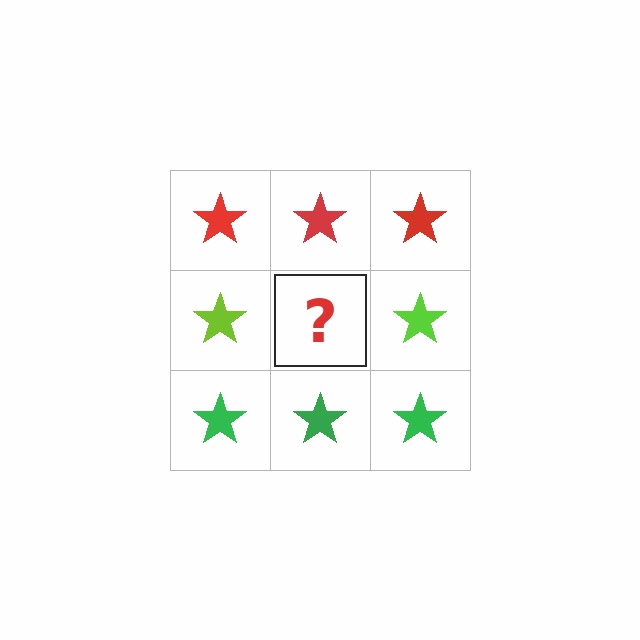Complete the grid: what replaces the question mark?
The question mark should be replaced with a lime star.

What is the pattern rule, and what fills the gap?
The rule is that each row has a consistent color. The gap should be filled with a lime star.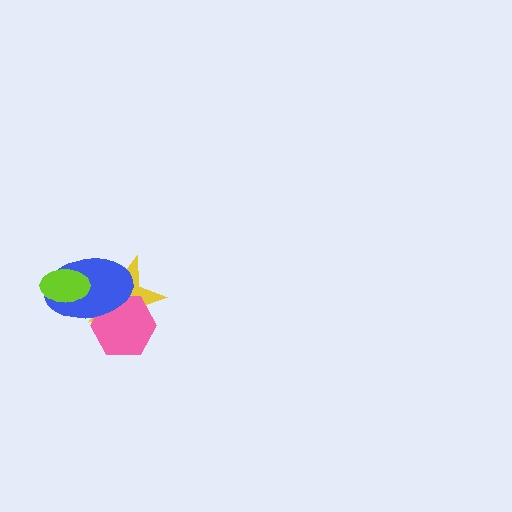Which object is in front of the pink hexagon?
The blue ellipse is in front of the pink hexagon.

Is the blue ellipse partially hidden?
Yes, it is partially covered by another shape.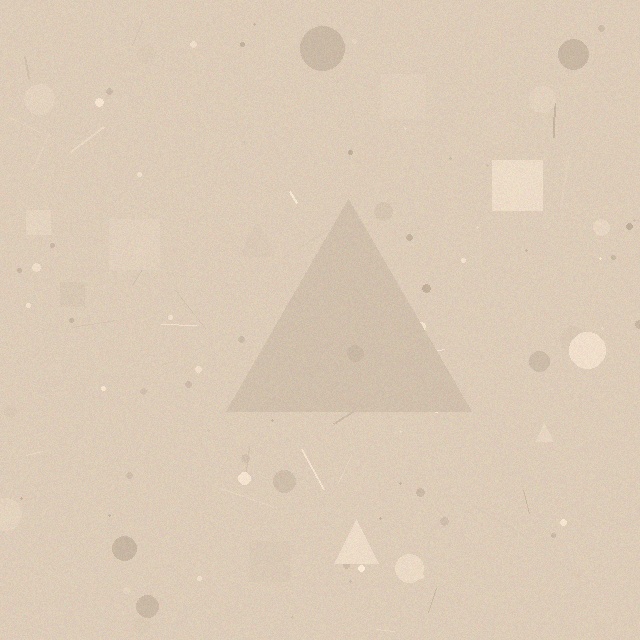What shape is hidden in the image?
A triangle is hidden in the image.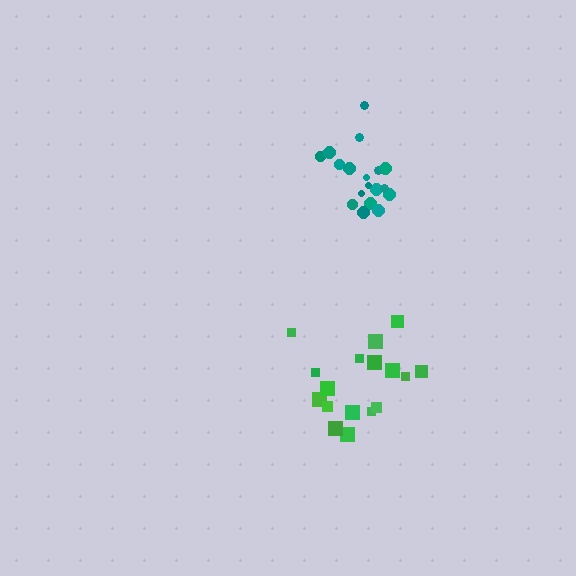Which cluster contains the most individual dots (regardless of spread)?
Teal (18).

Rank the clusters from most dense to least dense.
teal, green.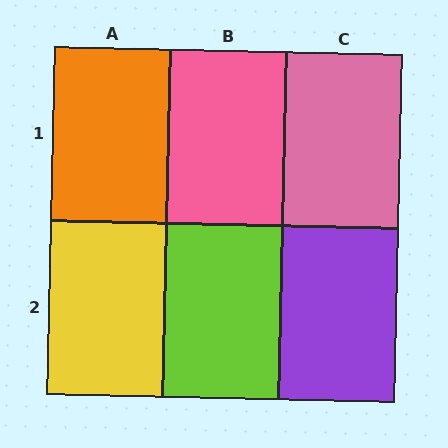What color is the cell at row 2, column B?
Lime.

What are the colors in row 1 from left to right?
Orange, pink, pink.